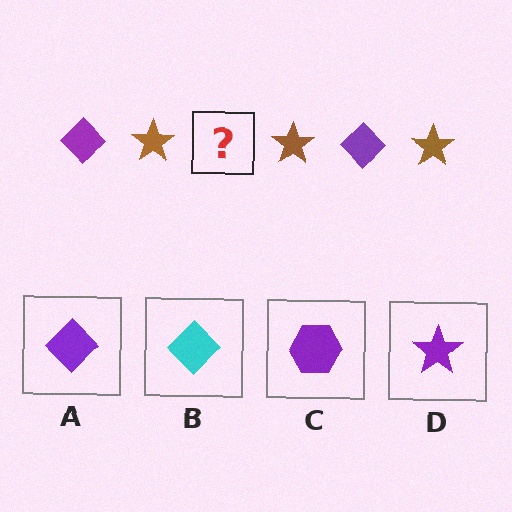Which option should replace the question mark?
Option A.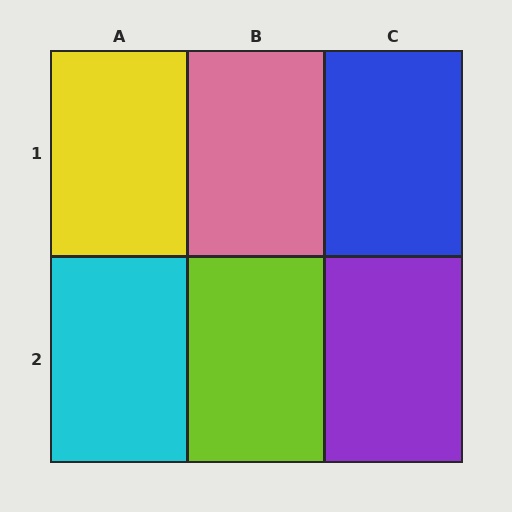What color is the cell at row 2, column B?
Lime.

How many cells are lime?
1 cell is lime.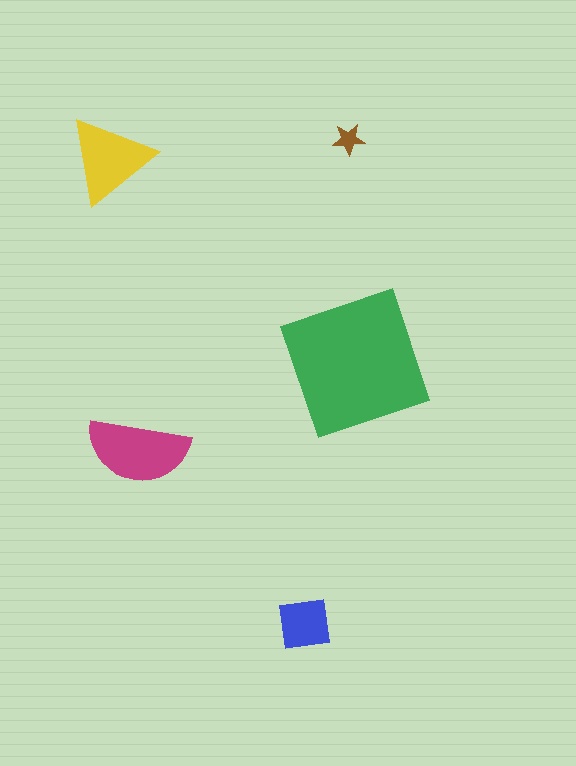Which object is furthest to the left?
The yellow triangle is leftmost.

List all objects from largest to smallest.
The green square, the magenta semicircle, the yellow triangle, the blue square, the brown star.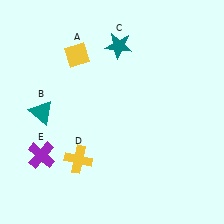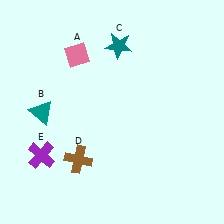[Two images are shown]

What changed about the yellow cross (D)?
In Image 1, D is yellow. In Image 2, it changed to brown.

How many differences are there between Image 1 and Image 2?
There are 2 differences between the two images.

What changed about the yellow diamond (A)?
In Image 1, A is yellow. In Image 2, it changed to pink.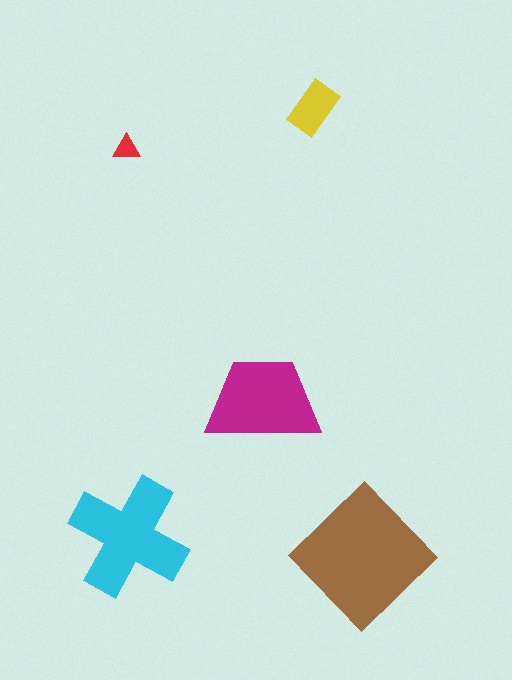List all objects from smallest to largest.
The red triangle, the yellow rectangle, the magenta trapezoid, the cyan cross, the brown diamond.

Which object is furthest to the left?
The red triangle is leftmost.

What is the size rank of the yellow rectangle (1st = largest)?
4th.